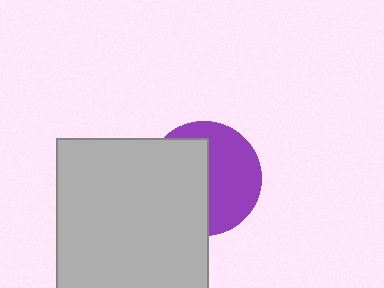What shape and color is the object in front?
The object in front is a light gray rectangle.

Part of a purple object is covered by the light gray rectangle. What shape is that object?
It is a circle.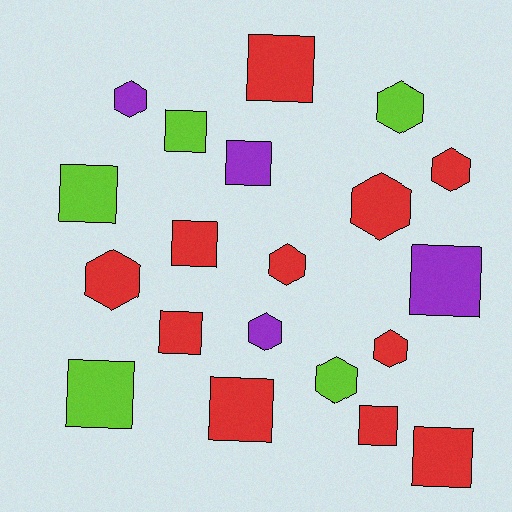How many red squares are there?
There are 6 red squares.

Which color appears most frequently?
Red, with 11 objects.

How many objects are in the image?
There are 20 objects.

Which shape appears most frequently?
Square, with 11 objects.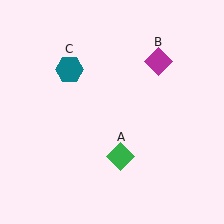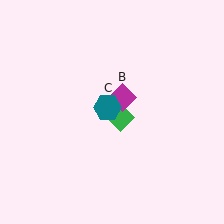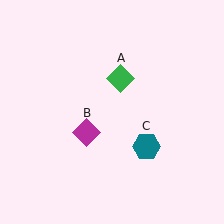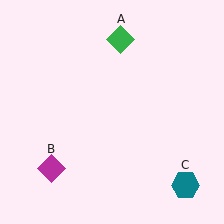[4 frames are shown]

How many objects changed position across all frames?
3 objects changed position: green diamond (object A), magenta diamond (object B), teal hexagon (object C).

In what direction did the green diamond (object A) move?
The green diamond (object A) moved up.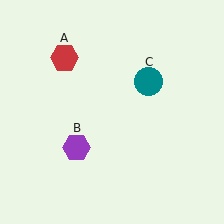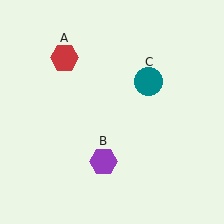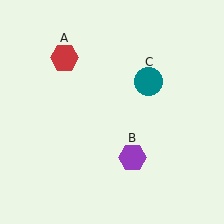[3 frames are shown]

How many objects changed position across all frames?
1 object changed position: purple hexagon (object B).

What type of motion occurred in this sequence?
The purple hexagon (object B) rotated counterclockwise around the center of the scene.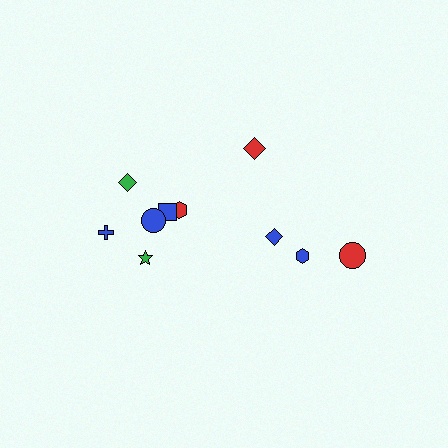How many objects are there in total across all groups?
There are 10 objects.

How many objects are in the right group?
There are 4 objects.